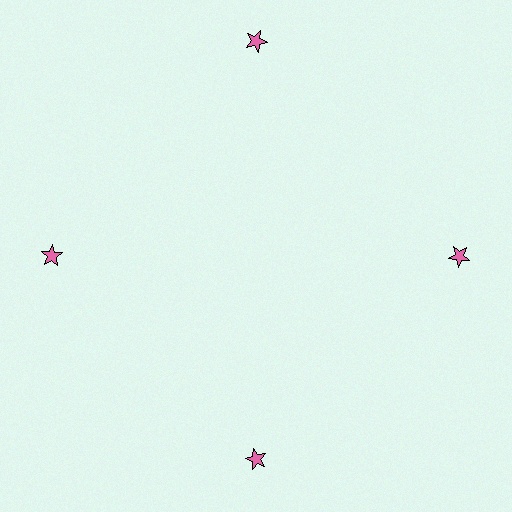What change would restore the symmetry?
The symmetry would be restored by moving it inward, back onto the ring so that all 4 stars sit at equal angles and equal distance from the center.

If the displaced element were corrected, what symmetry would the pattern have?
It would have 4-fold rotational symmetry — the pattern would map onto itself every 90 degrees.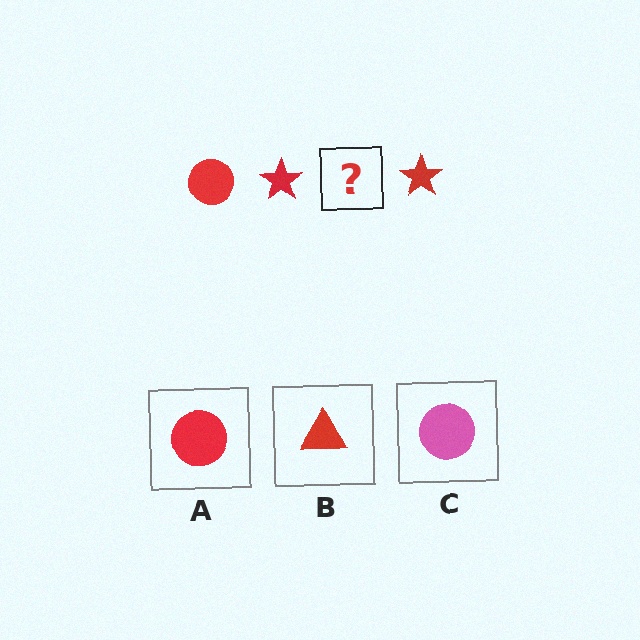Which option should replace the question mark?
Option A.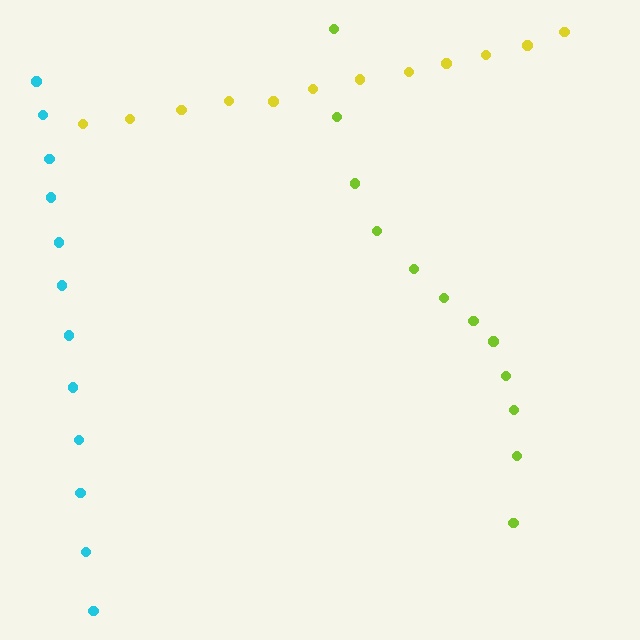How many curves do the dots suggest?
There are 3 distinct paths.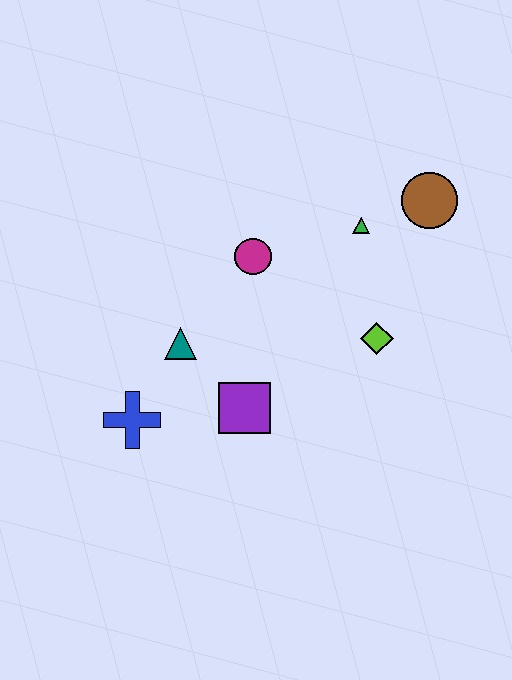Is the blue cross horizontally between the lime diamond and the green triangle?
No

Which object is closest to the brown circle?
The green triangle is closest to the brown circle.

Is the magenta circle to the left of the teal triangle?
No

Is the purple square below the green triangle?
Yes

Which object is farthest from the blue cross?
The brown circle is farthest from the blue cross.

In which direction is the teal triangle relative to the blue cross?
The teal triangle is above the blue cross.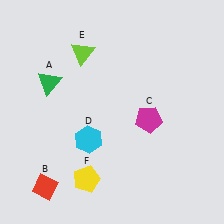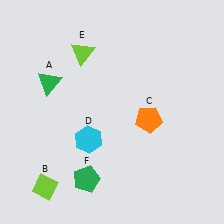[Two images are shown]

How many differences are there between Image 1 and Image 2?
There are 3 differences between the two images.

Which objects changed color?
B changed from red to lime. C changed from magenta to orange. F changed from yellow to green.